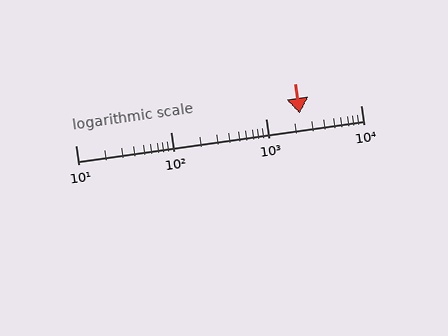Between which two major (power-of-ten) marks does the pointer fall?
The pointer is between 1000 and 10000.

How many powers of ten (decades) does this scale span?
The scale spans 3 decades, from 10 to 10000.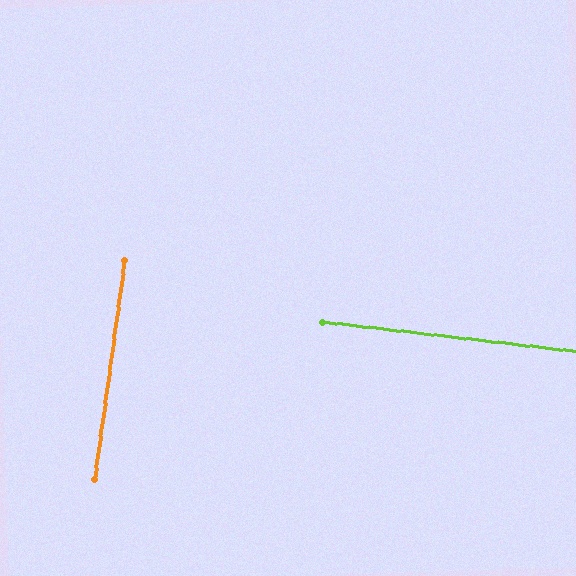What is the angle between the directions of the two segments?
Approximately 89 degrees.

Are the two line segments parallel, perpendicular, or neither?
Perpendicular — they meet at approximately 89°.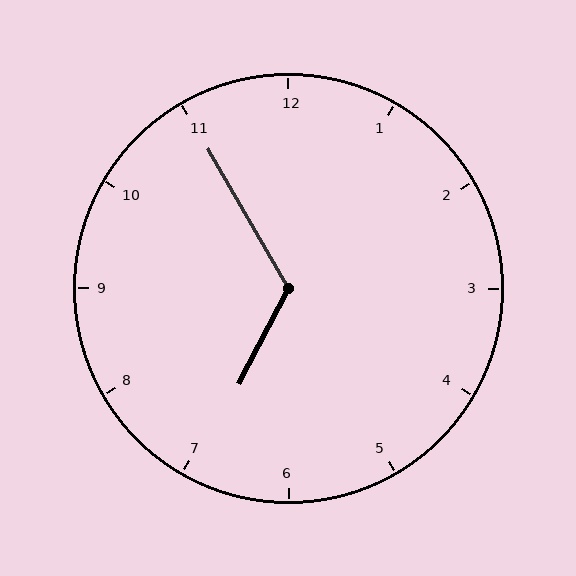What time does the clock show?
6:55.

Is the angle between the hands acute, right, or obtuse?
It is obtuse.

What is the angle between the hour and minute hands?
Approximately 122 degrees.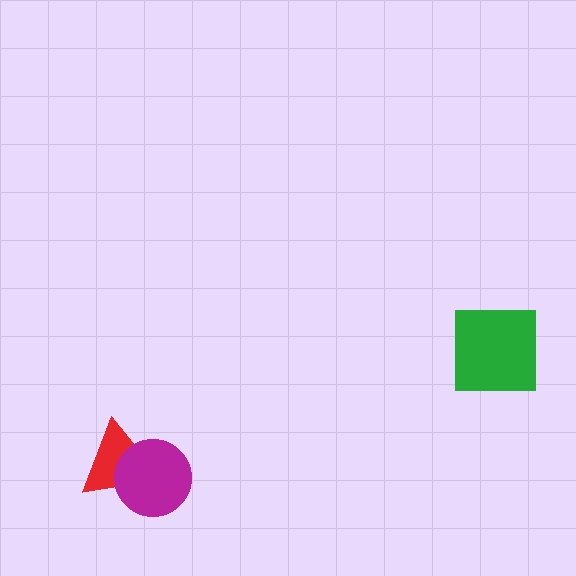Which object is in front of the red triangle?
The magenta circle is in front of the red triangle.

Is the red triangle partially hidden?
Yes, it is partially covered by another shape.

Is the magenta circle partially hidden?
No, no other shape covers it.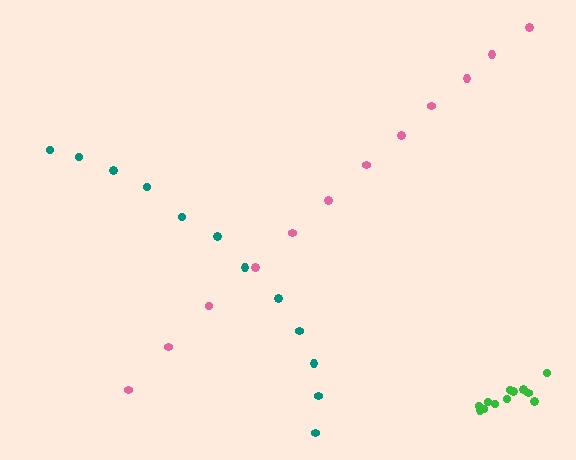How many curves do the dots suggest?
There are 3 distinct paths.